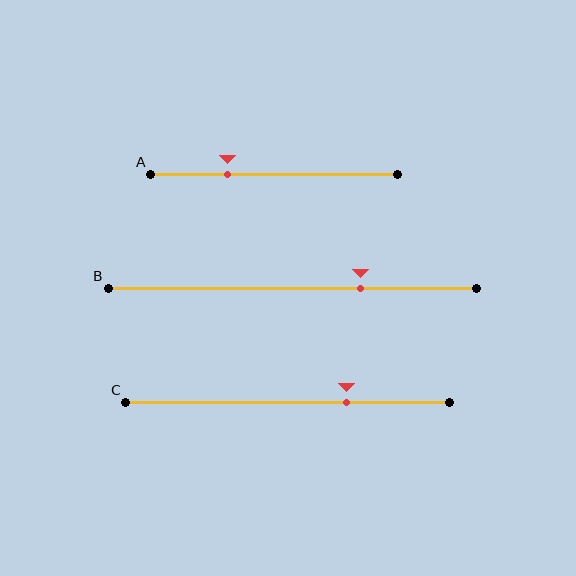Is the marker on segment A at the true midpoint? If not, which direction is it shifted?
No, the marker on segment A is shifted to the left by about 19% of the segment length.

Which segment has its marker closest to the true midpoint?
Segment C has its marker closest to the true midpoint.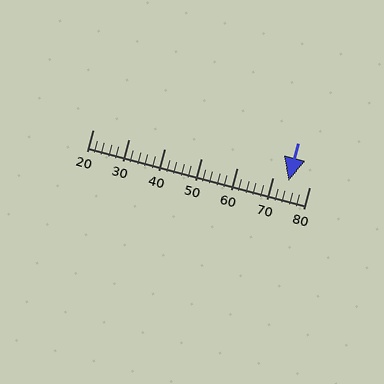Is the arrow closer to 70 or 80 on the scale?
The arrow is closer to 70.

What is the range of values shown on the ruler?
The ruler shows values from 20 to 80.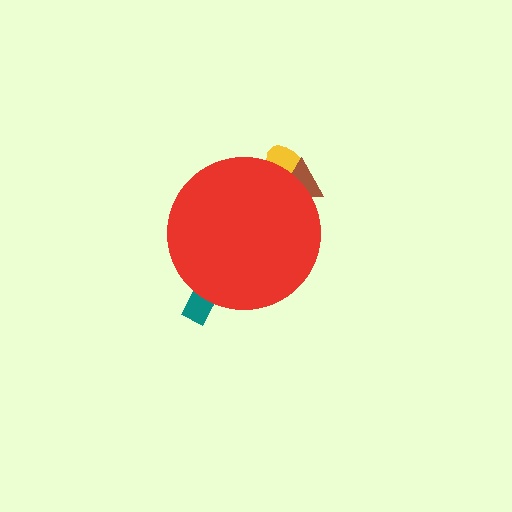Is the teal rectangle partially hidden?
Yes, the teal rectangle is partially hidden behind the red circle.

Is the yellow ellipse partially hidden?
Yes, the yellow ellipse is partially hidden behind the red circle.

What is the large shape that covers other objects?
A red circle.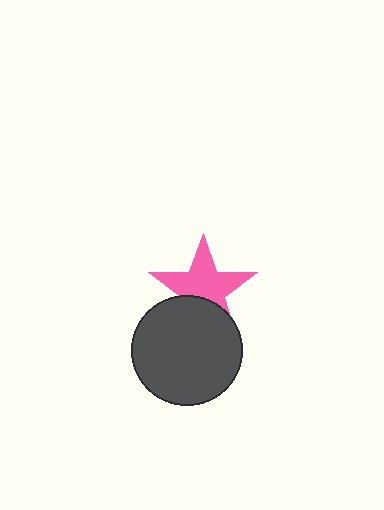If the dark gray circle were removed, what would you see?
You would see the complete pink star.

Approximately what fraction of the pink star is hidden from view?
Roughly 33% of the pink star is hidden behind the dark gray circle.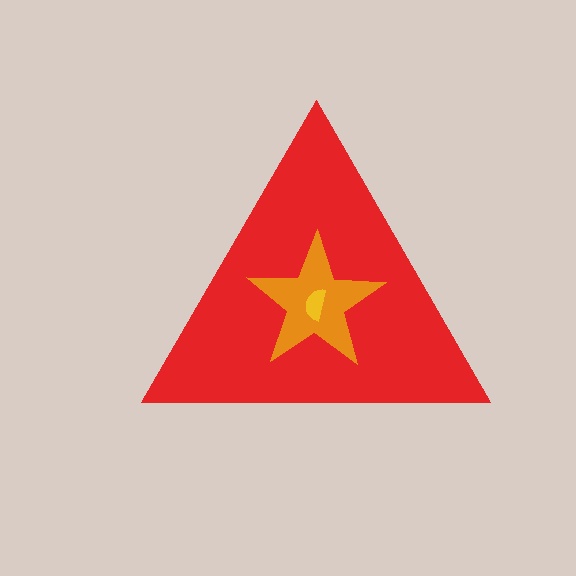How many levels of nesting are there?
3.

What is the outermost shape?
The red triangle.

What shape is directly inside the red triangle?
The orange star.